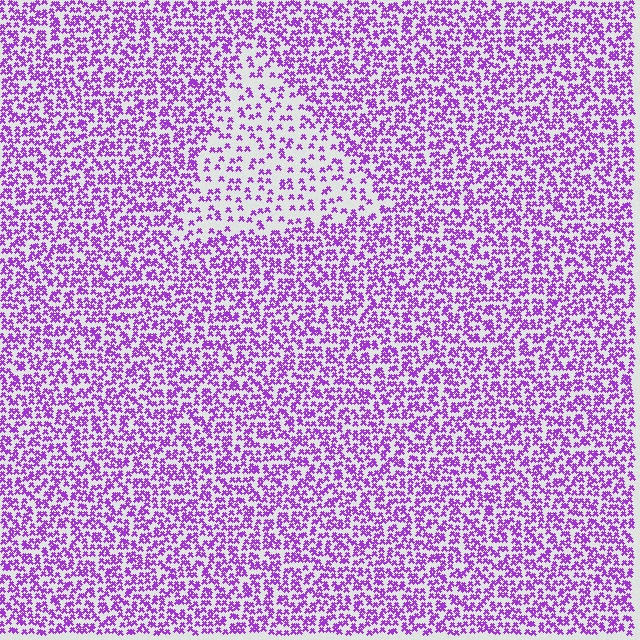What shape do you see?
I see a triangle.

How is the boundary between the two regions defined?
The boundary is defined by a change in element density (approximately 2.2x ratio). All elements are the same color, size, and shape.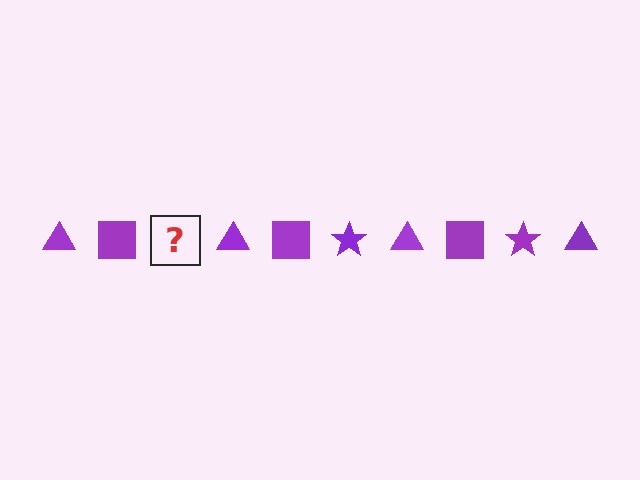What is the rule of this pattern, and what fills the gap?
The rule is that the pattern cycles through triangle, square, star shapes in purple. The gap should be filled with a purple star.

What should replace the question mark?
The question mark should be replaced with a purple star.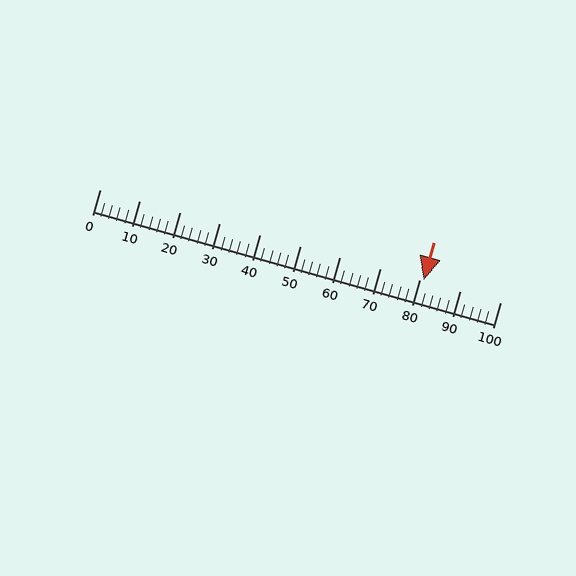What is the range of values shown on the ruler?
The ruler shows values from 0 to 100.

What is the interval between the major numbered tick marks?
The major tick marks are spaced 10 units apart.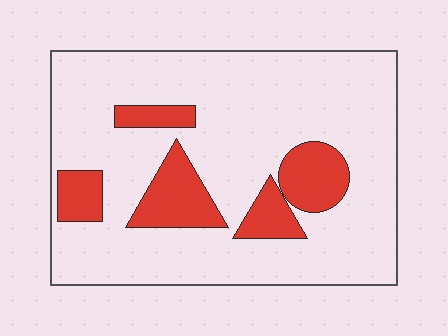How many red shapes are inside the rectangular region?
5.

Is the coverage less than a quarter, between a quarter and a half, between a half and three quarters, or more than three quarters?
Less than a quarter.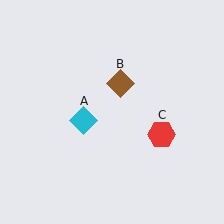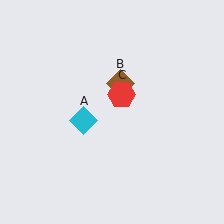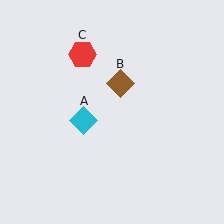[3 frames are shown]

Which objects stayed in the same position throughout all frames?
Cyan diamond (object A) and brown diamond (object B) remained stationary.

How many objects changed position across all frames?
1 object changed position: red hexagon (object C).